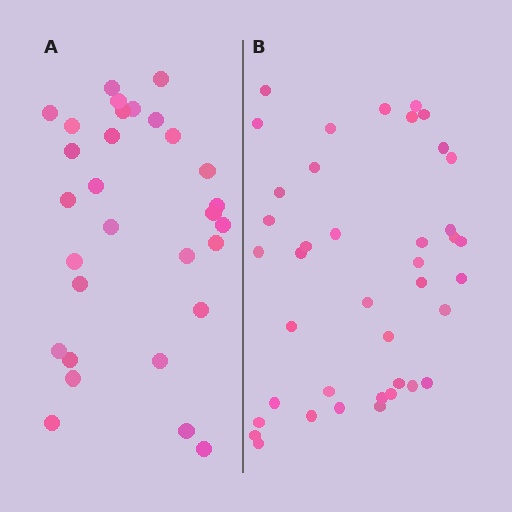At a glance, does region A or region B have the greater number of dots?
Region B (the right region) has more dots.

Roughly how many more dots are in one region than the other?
Region B has roughly 10 or so more dots than region A.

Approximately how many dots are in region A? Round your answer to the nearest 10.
About 30 dots.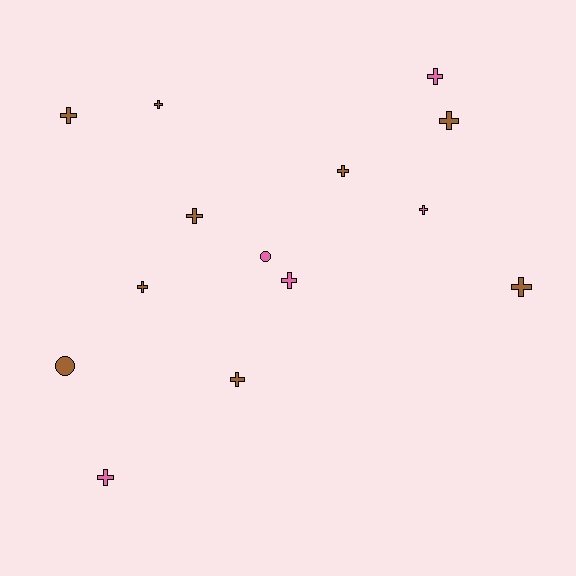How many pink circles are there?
There is 1 pink circle.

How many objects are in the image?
There are 14 objects.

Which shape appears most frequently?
Cross, with 12 objects.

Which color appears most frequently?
Brown, with 9 objects.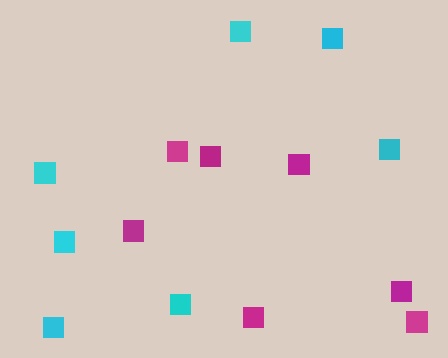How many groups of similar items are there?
There are 2 groups: one group of magenta squares (7) and one group of cyan squares (7).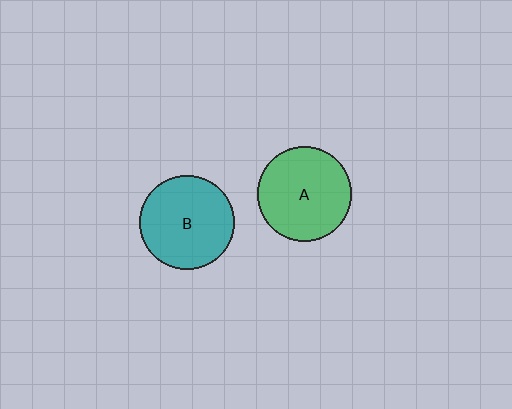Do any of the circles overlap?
No, none of the circles overlap.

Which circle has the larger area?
Circle B (teal).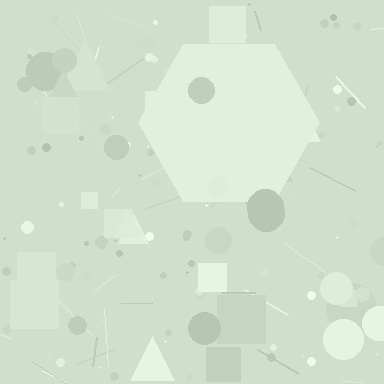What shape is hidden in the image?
A hexagon is hidden in the image.